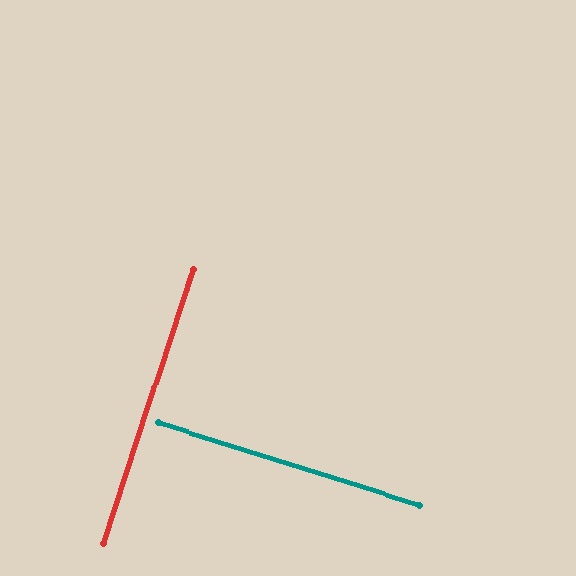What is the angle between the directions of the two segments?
Approximately 89 degrees.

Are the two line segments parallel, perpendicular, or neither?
Perpendicular — they meet at approximately 89°.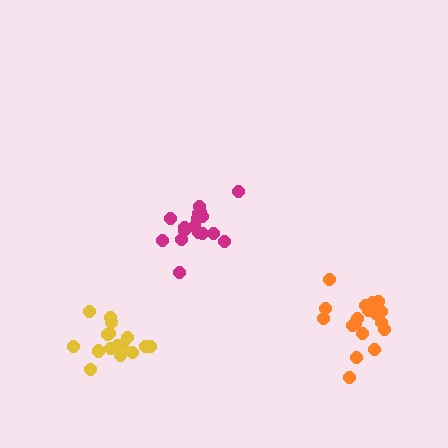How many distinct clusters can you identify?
There are 3 distinct clusters.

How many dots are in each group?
Group 1: 17 dots, Group 2: 17 dots, Group 3: 18 dots (52 total).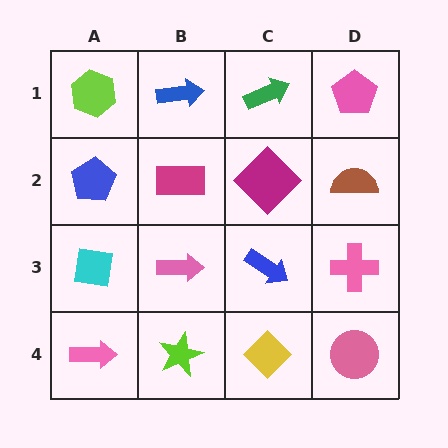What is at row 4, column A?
A pink arrow.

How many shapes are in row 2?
4 shapes.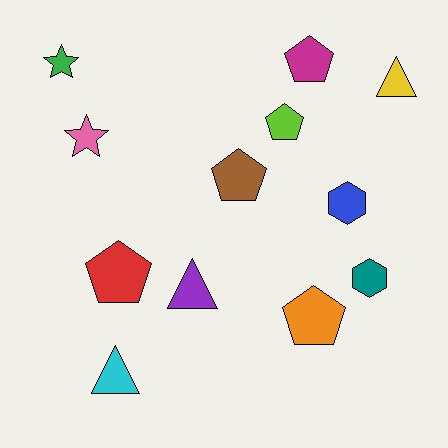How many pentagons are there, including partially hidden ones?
There are 5 pentagons.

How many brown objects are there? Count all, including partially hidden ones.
There is 1 brown object.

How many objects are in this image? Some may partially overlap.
There are 12 objects.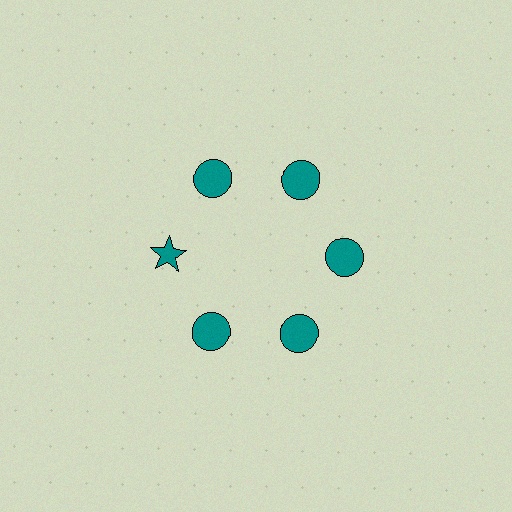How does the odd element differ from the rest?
It has a different shape: star instead of circle.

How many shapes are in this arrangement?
There are 6 shapes arranged in a ring pattern.